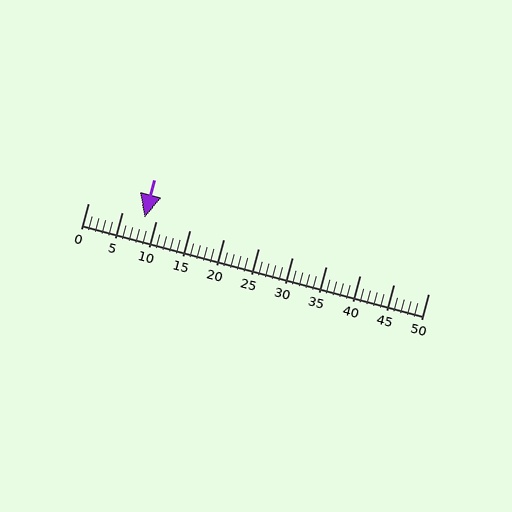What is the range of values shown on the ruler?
The ruler shows values from 0 to 50.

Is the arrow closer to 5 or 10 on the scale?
The arrow is closer to 10.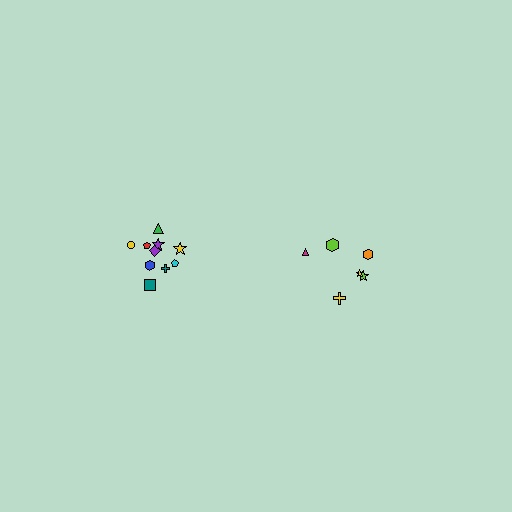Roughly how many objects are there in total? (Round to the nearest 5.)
Roughly 15 objects in total.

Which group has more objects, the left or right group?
The left group.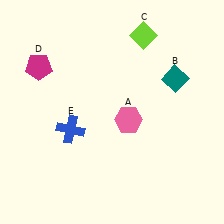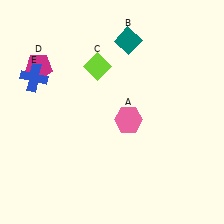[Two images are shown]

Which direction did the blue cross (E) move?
The blue cross (E) moved up.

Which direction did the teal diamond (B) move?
The teal diamond (B) moved left.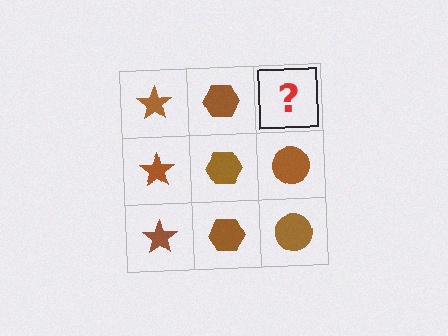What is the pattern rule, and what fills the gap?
The rule is that each column has a consistent shape. The gap should be filled with a brown circle.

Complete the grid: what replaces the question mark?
The question mark should be replaced with a brown circle.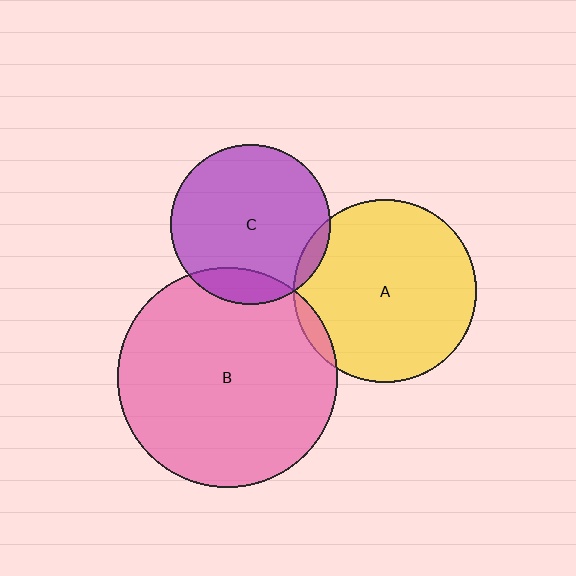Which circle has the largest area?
Circle B (pink).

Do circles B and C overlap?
Yes.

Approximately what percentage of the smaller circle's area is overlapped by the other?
Approximately 15%.